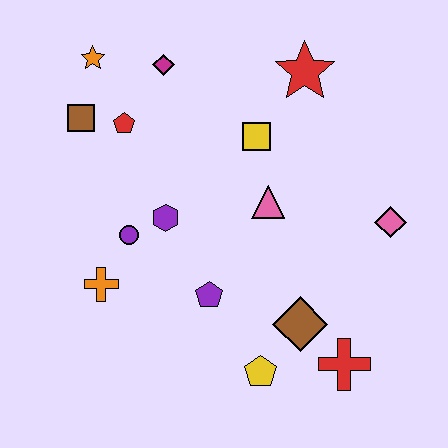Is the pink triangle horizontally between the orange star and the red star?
Yes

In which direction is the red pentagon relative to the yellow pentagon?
The red pentagon is above the yellow pentagon.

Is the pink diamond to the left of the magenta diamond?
No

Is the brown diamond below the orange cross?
Yes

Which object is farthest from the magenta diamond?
The red cross is farthest from the magenta diamond.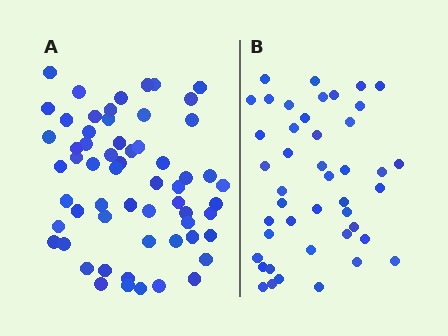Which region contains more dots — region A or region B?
Region A (the left region) has more dots.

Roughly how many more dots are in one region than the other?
Region A has approximately 15 more dots than region B.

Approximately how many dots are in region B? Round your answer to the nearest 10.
About 40 dots. (The exact count is 44, which rounds to 40.)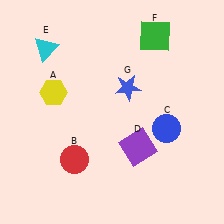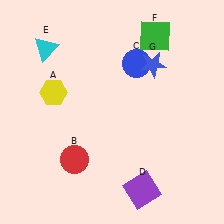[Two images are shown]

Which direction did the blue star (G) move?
The blue star (G) moved right.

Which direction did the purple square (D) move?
The purple square (D) moved down.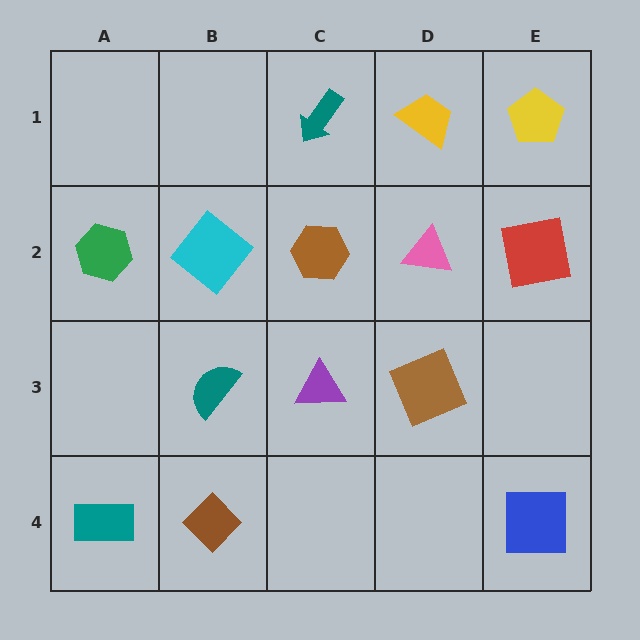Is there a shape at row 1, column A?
No, that cell is empty.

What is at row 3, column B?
A teal semicircle.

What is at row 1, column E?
A yellow pentagon.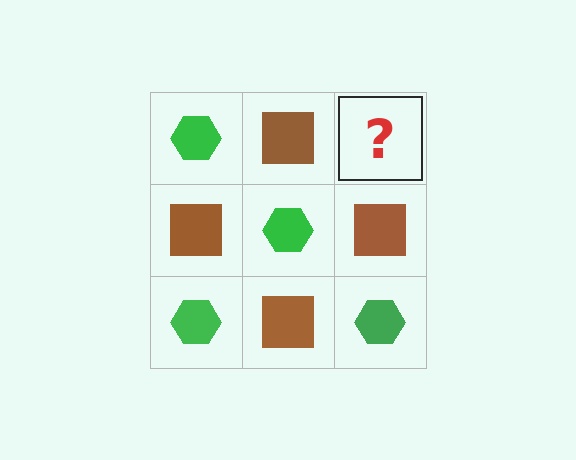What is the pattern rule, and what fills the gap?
The rule is that it alternates green hexagon and brown square in a checkerboard pattern. The gap should be filled with a green hexagon.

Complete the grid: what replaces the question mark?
The question mark should be replaced with a green hexagon.